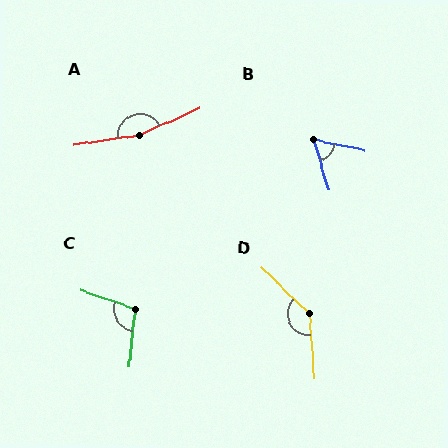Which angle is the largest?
A, at approximately 164 degrees.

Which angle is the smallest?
B, at approximately 62 degrees.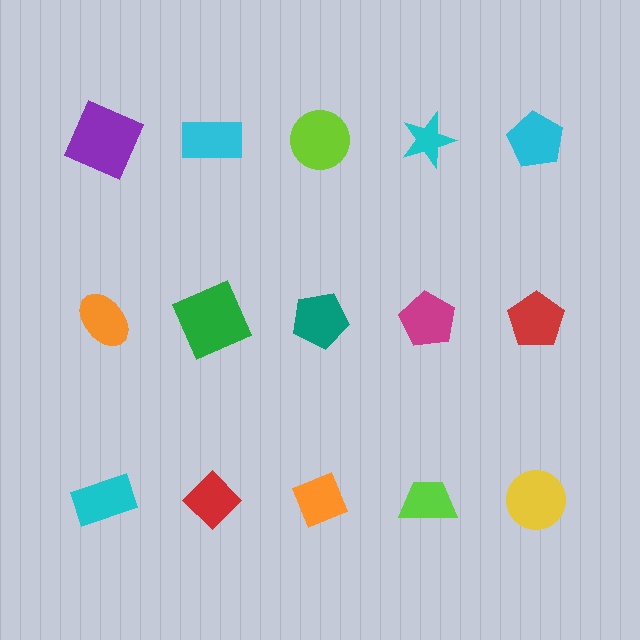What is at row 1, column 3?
A lime circle.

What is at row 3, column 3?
An orange diamond.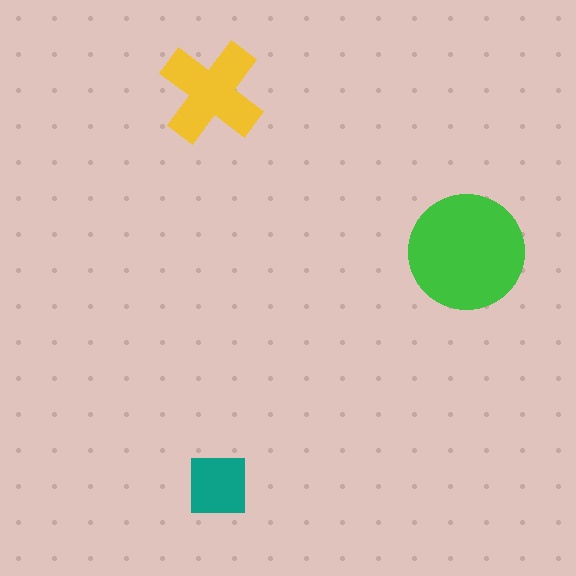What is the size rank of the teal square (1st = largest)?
3rd.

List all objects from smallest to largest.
The teal square, the yellow cross, the green circle.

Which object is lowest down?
The teal square is bottommost.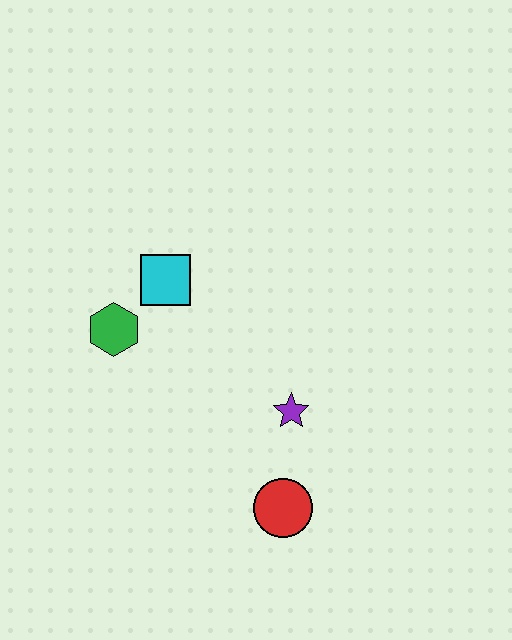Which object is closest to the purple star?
The red circle is closest to the purple star.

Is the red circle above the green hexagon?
No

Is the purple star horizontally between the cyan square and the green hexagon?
No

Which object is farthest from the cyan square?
The red circle is farthest from the cyan square.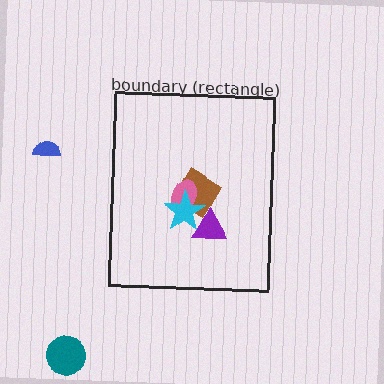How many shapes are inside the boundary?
4 inside, 2 outside.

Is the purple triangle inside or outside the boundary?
Inside.